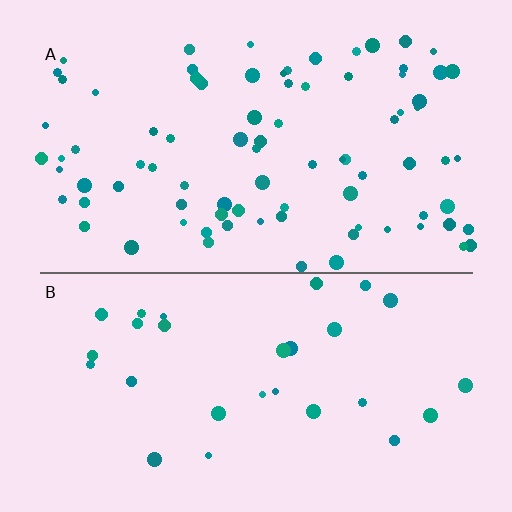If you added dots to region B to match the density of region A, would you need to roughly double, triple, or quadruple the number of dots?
Approximately triple.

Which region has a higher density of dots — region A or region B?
A (the top).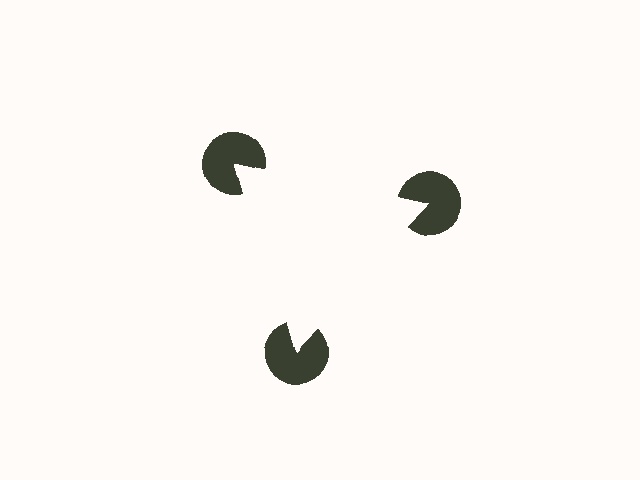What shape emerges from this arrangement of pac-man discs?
An illusory triangle — its edges are inferred from the aligned wedge cuts in the pac-man discs, not physically drawn.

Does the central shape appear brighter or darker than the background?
It typically appears slightly brighter than the background, even though no actual brightness change is drawn.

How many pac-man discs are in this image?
There are 3 — one at each vertex of the illusory triangle.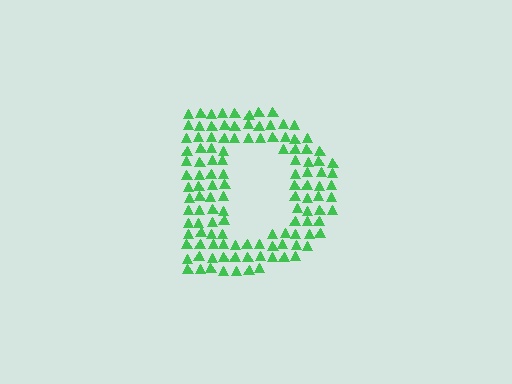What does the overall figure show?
The overall figure shows the letter D.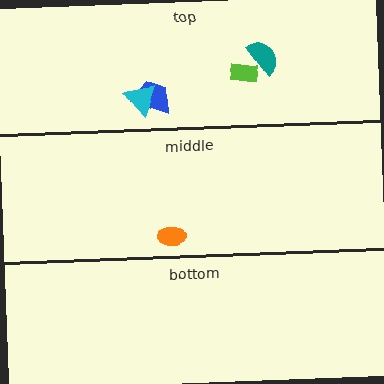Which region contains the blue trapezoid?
The top region.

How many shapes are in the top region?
4.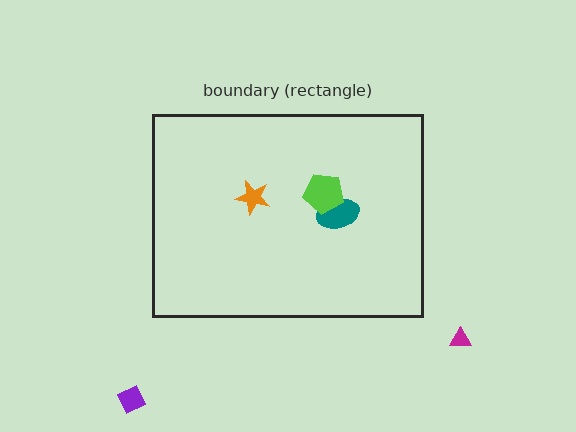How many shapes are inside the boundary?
3 inside, 2 outside.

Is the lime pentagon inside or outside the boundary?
Inside.